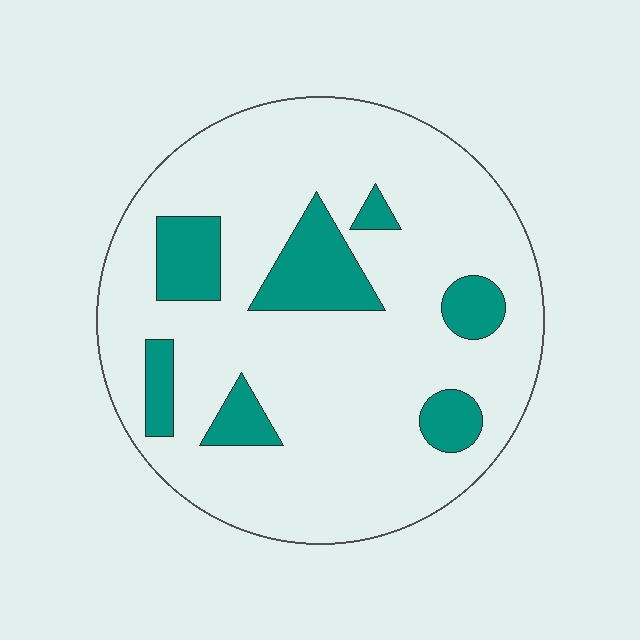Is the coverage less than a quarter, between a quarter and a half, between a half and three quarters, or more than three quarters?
Less than a quarter.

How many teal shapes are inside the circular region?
7.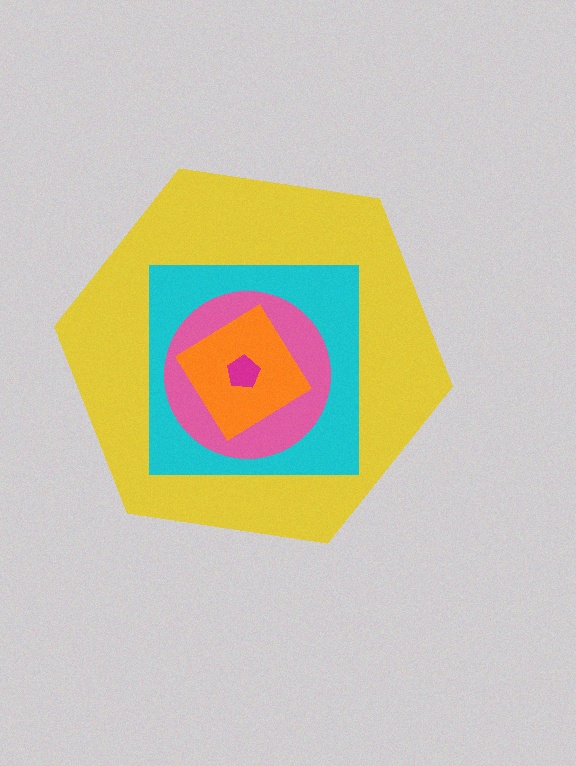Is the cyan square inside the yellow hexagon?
Yes.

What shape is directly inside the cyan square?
The pink circle.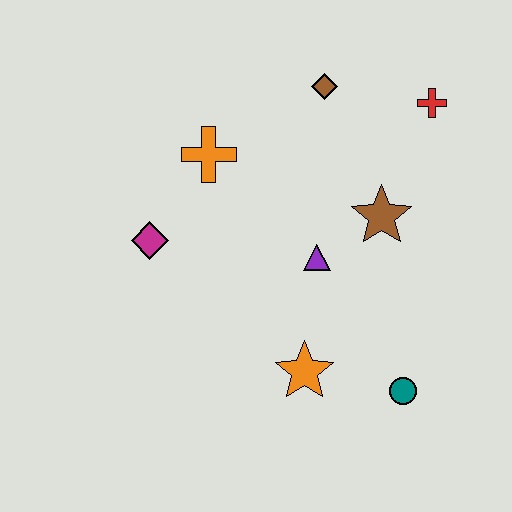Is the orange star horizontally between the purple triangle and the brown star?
No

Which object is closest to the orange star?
The teal circle is closest to the orange star.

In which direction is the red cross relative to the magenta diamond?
The red cross is to the right of the magenta diamond.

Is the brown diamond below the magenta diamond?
No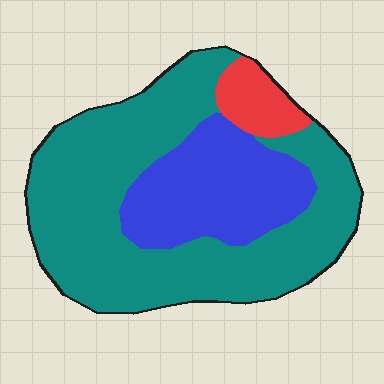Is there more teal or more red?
Teal.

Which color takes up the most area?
Teal, at roughly 65%.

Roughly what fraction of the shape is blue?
Blue covers roughly 25% of the shape.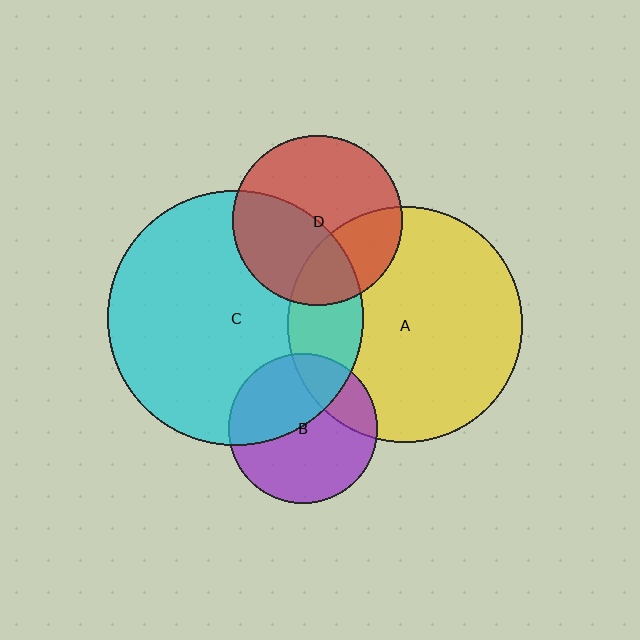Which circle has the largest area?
Circle C (cyan).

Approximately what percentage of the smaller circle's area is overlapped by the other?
Approximately 20%.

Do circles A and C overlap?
Yes.